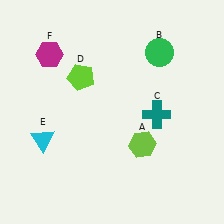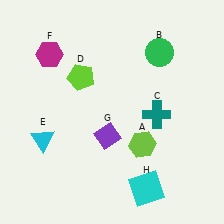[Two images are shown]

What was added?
A purple diamond (G), a cyan square (H) were added in Image 2.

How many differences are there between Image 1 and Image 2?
There are 2 differences between the two images.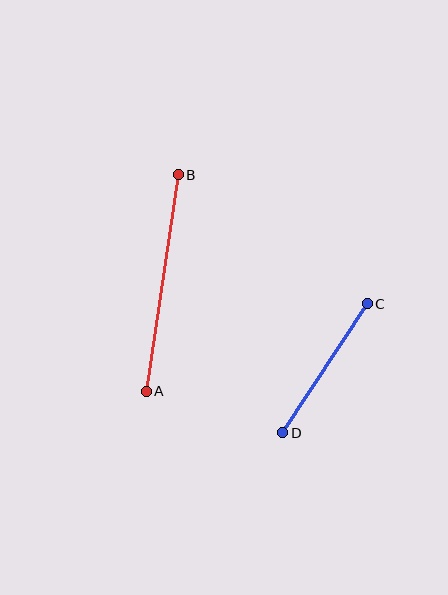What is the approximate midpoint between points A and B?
The midpoint is at approximately (162, 283) pixels.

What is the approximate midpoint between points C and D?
The midpoint is at approximately (325, 368) pixels.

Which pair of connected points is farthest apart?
Points A and B are farthest apart.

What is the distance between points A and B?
The distance is approximately 219 pixels.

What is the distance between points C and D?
The distance is approximately 154 pixels.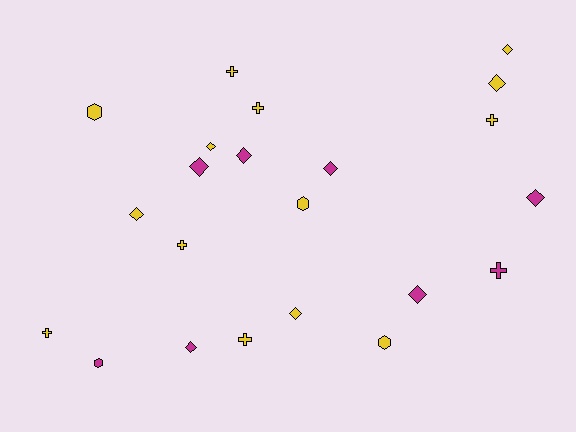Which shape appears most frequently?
Diamond, with 11 objects.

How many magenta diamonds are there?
There are 6 magenta diamonds.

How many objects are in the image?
There are 22 objects.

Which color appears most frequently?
Yellow, with 14 objects.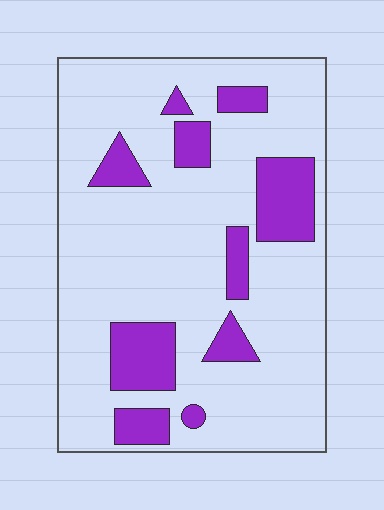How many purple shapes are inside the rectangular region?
10.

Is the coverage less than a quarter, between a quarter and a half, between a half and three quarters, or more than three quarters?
Less than a quarter.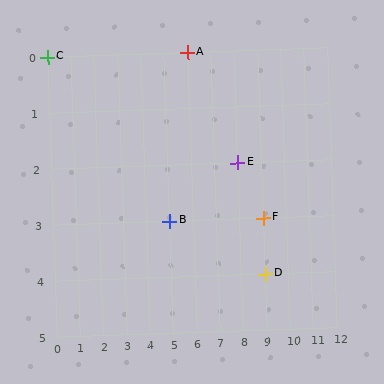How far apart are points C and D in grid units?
Points C and D are 9 columns and 4 rows apart (about 9.8 grid units diagonally).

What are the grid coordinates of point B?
Point B is at grid coordinates (5, 3).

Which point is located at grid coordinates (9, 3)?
Point F is at (9, 3).